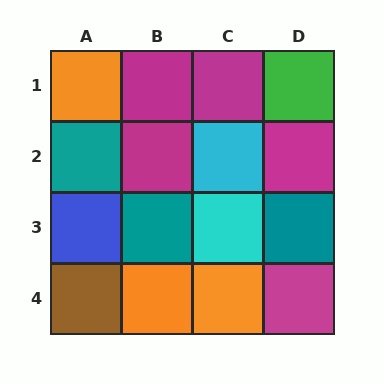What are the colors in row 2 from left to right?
Teal, magenta, cyan, magenta.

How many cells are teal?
3 cells are teal.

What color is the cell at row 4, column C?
Orange.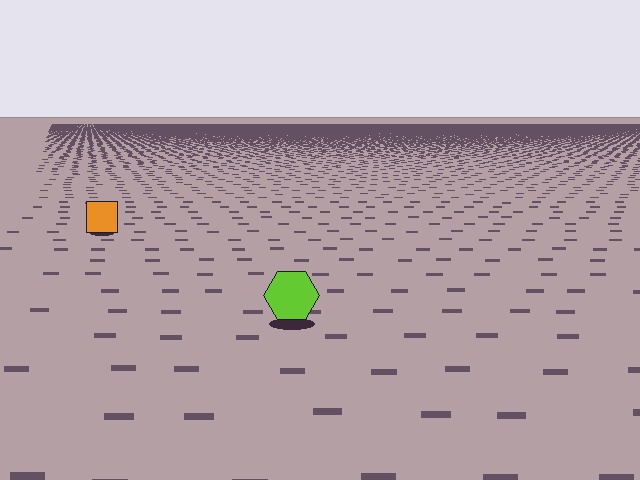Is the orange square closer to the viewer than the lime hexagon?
No. The lime hexagon is closer — you can tell from the texture gradient: the ground texture is coarser near it.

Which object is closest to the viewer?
The lime hexagon is closest. The texture marks near it are larger and more spread out.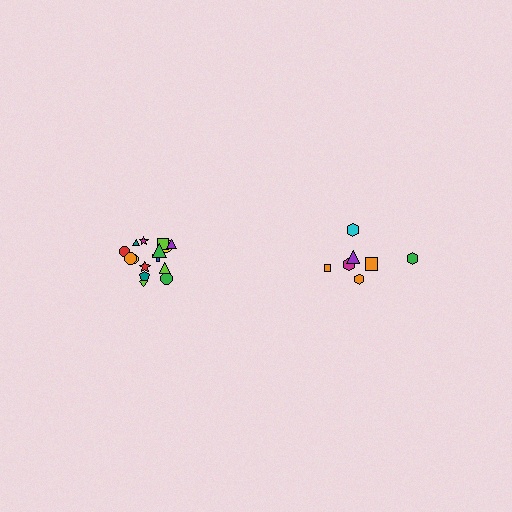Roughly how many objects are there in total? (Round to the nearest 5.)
Roughly 20 objects in total.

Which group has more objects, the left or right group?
The left group.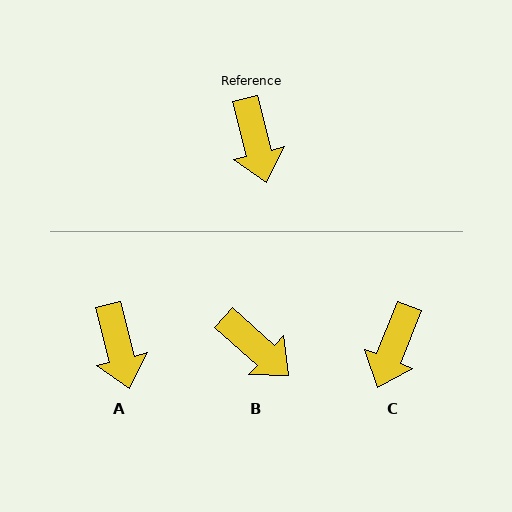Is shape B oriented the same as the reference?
No, it is off by about 34 degrees.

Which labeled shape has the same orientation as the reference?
A.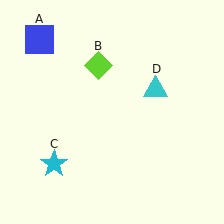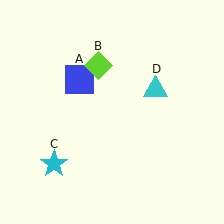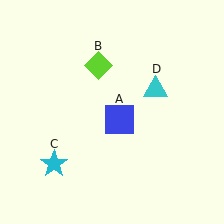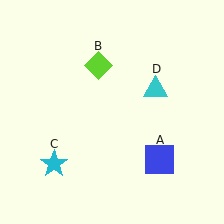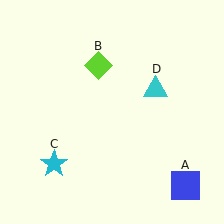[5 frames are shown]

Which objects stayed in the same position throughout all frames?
Lime diamond (object B) and cyan star (object C) and cyan triangle (object D) remained stationary.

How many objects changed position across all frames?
1 object changed position: blue square (object A).